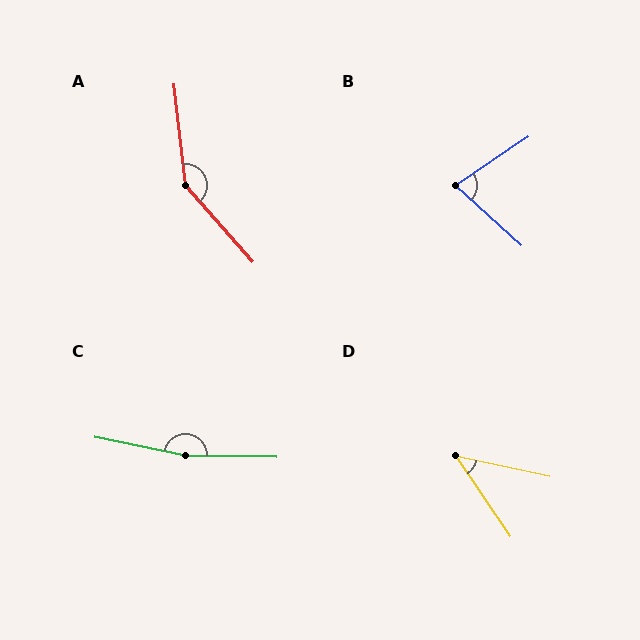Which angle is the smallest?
D, at approximately 44 degrees.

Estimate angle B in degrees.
Approximately 76 degrees.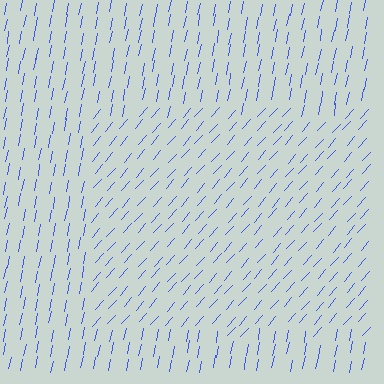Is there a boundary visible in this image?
Yes, there is a texture boundary formed by a change in line orientation.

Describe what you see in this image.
The image is filled with small blue line segments. A rectangle region in the image has lines oriented differently from the surrounding lines, creating a visible texture boundary.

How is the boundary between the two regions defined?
The boundary is defined purely by a change in line orientation (approximately 30 degrees difference). All lines are the same color and thickness.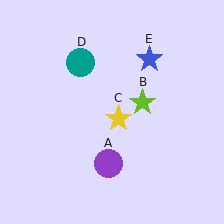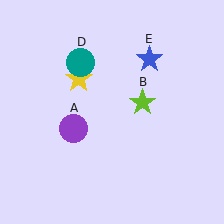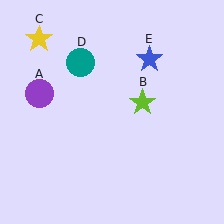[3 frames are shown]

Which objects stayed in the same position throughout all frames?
Lime star (object B) and teal circle (object D) and blue star (object E) remained stationary.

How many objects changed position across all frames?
2 objects changed position: purple circle (object A), yellow star (object C).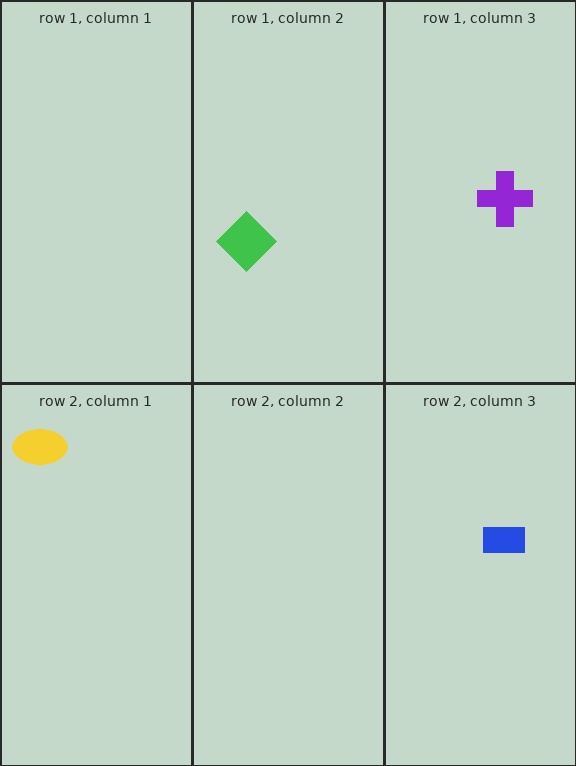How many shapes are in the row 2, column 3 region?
1.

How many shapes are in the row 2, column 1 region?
1.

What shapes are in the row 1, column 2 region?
The green diamond.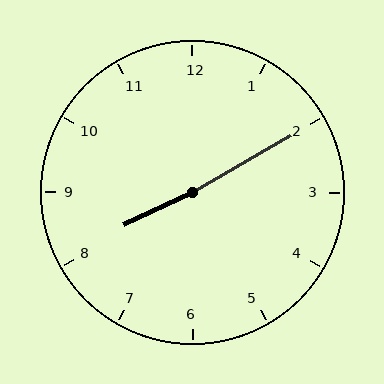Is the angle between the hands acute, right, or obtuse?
It is obtuse.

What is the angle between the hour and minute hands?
Approximately 175 degrees.